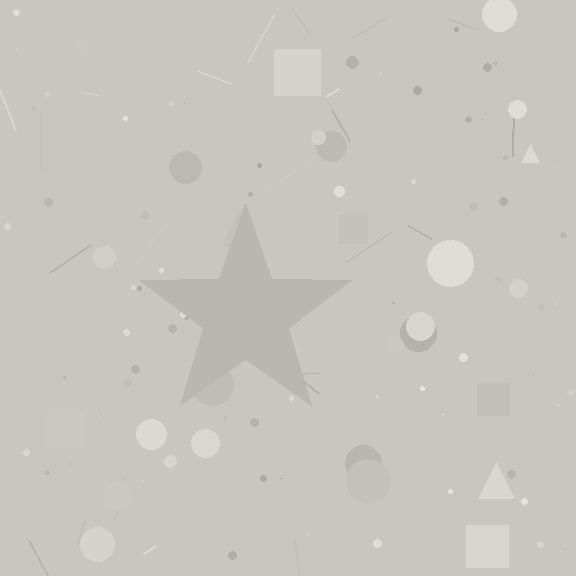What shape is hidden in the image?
A star is hidden in the image.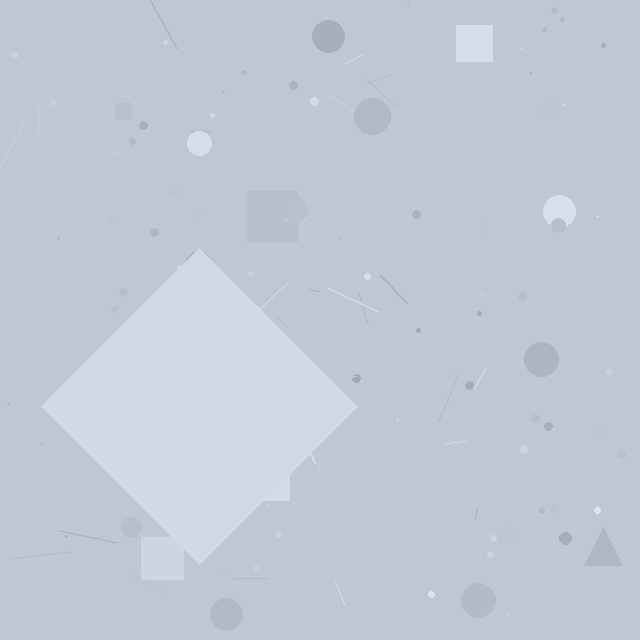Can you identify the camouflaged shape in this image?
The camouflaged shape is a diamond.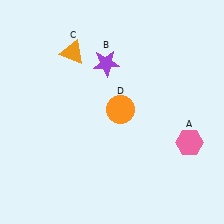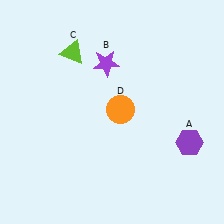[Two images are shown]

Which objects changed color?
A changed from pink to purple. C changed from orange to lime.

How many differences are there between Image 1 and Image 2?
There are 2 differences between the two images.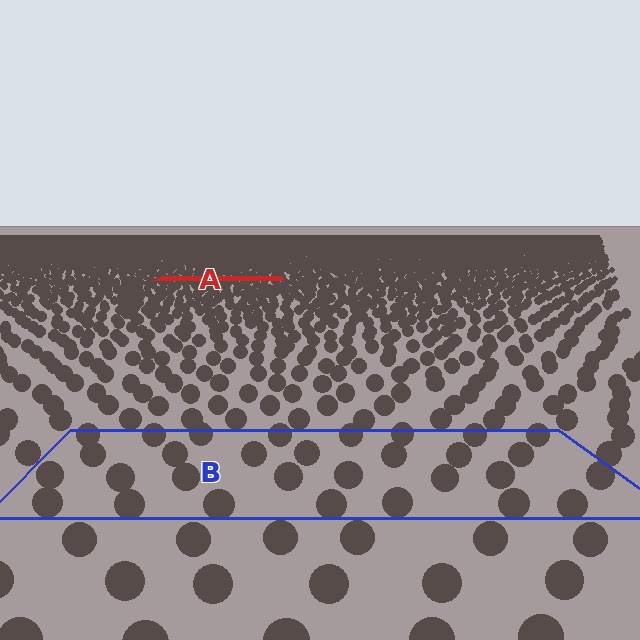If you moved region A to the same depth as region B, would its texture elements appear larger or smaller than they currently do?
They would appear larger. At a closer depth, the same texture elements are projected at a bigger on-screen size.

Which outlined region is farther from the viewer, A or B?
Region A is farther from the viewer — the texture elements inside it appear smaller and more densely packed.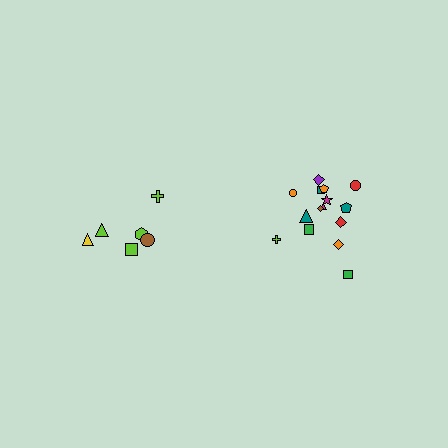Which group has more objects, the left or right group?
The right group.